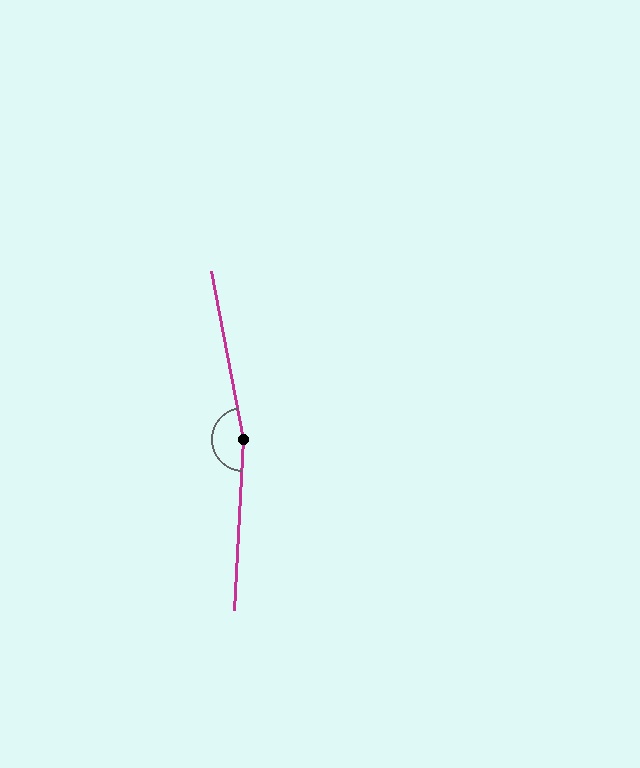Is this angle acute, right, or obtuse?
It is obtuse.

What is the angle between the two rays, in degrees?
Approximately 166 degrees.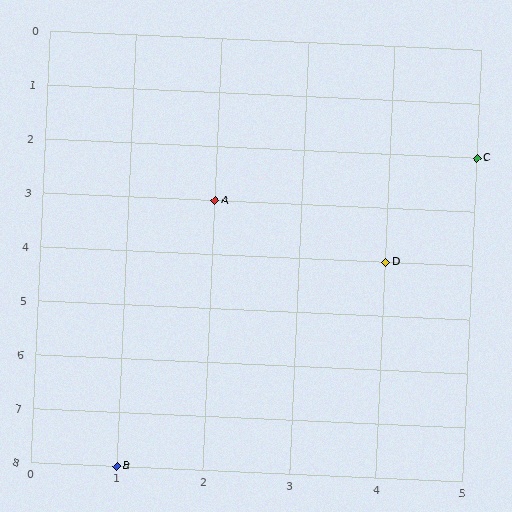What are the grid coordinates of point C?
Point C is at grid coordinates (5, 2).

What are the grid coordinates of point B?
Point B is at grid coordinates (1, 8).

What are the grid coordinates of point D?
Point D is at grid coordinates (4, 4).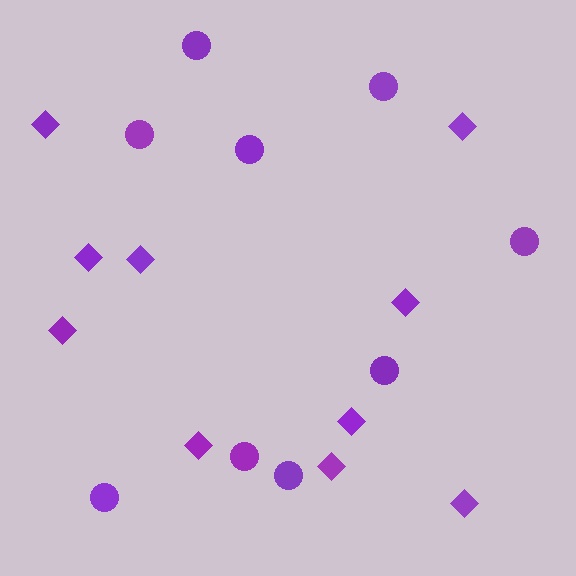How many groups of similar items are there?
There are 2 groups: one group of diamonds (10) and one group of circles (9).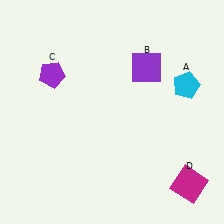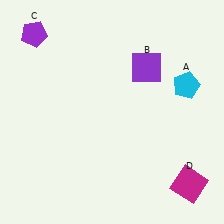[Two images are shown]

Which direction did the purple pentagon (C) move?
The purple pentagon (C) moved up.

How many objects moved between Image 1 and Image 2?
1 object moved between the two images.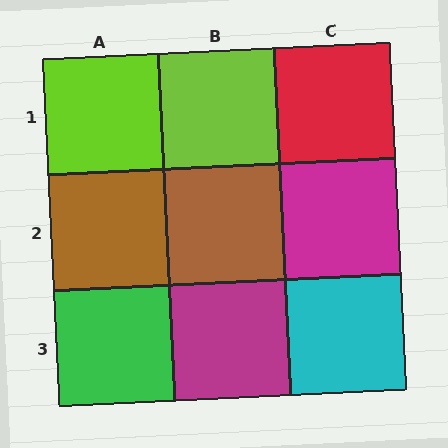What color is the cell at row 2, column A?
Brown.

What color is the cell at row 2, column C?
Magenta.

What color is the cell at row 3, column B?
Magenta.